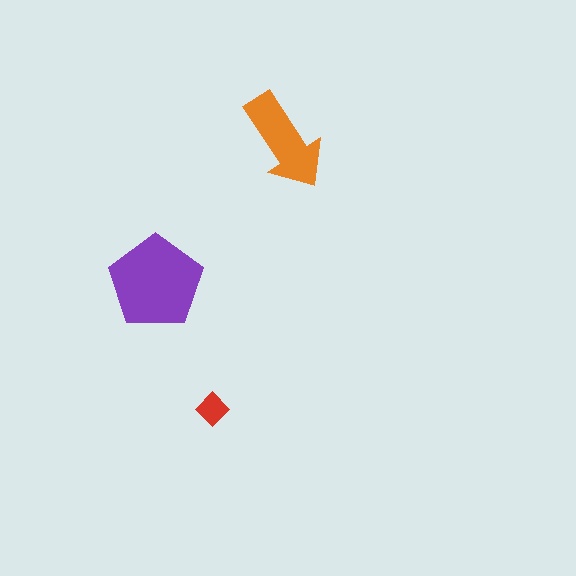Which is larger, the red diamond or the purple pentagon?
The purple pentagon.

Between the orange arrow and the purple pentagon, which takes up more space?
The purple pentagon.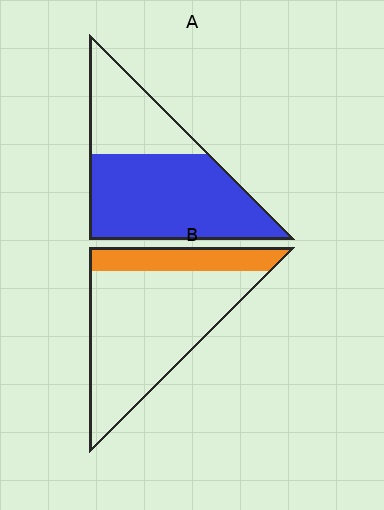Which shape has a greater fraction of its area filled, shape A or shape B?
Shape A.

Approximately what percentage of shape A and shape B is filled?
A is approximately 65% and B is approximately 20%.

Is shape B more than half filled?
No.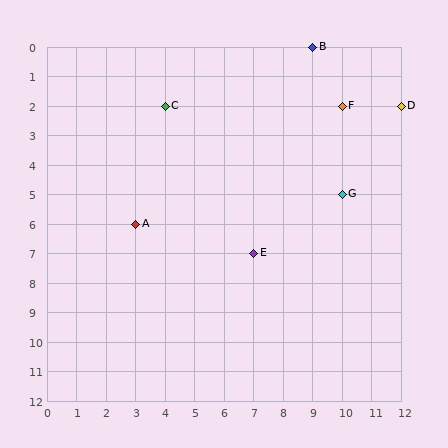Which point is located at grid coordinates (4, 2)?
Point C is at (4, 2).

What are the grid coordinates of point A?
Point A is at grid coordinates (3, 6).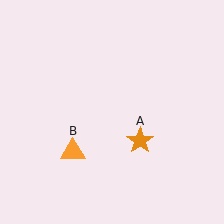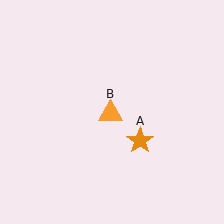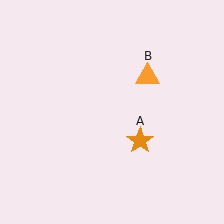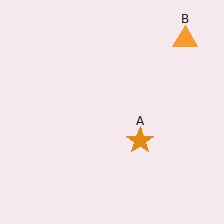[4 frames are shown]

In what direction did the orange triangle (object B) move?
The orange triangle (object B) moved up and to the right.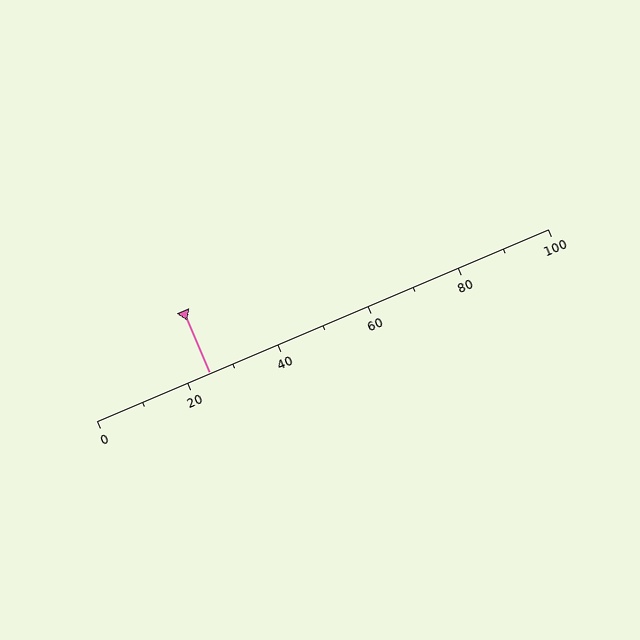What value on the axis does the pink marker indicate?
The marker indicates approximately 25.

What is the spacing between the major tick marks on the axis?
The major ticks are spaced 20 apart.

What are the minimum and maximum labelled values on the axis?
The axis runs from 0 to 100.